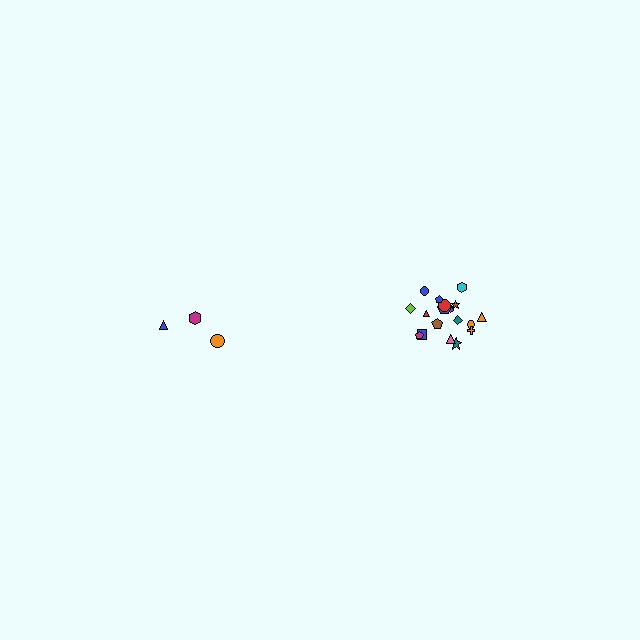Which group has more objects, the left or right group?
The right group.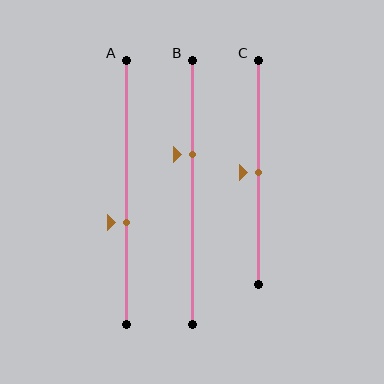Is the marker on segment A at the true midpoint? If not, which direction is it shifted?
No, the marker on segment A is shifted downward by about 12% of the segment length.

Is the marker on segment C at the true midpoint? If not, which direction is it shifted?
Yes, the marker on segment C is at the true midpoint.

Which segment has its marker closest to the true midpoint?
Segment C has its marker closest to the true midpoint.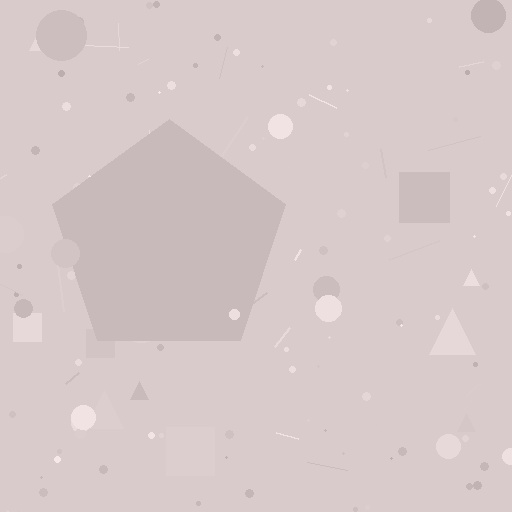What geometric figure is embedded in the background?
A pentagon is embedded in the background.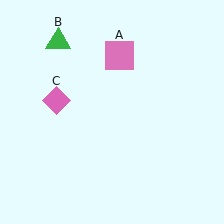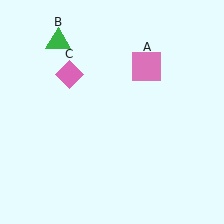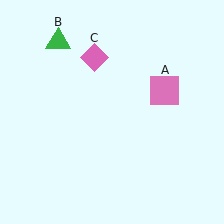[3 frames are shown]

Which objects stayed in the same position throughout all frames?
Green triangle (object B) remained stationary.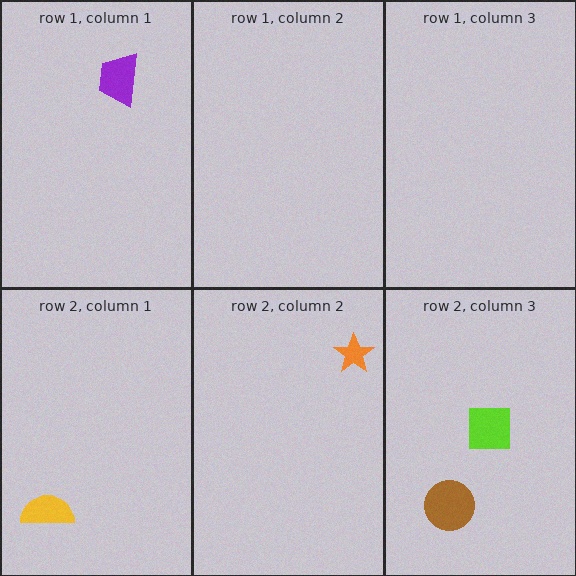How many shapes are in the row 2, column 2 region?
1.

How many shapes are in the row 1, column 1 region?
1.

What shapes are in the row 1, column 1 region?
The purple trapezoid.